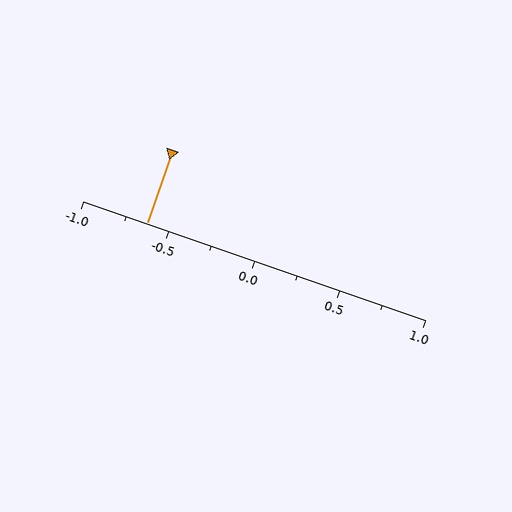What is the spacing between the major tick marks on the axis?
The major ticks are spaced 0.5 apart.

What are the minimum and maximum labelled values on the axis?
The axis runs from -1.0 to 1.0.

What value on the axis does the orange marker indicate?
The marker indicates approximately -0.62.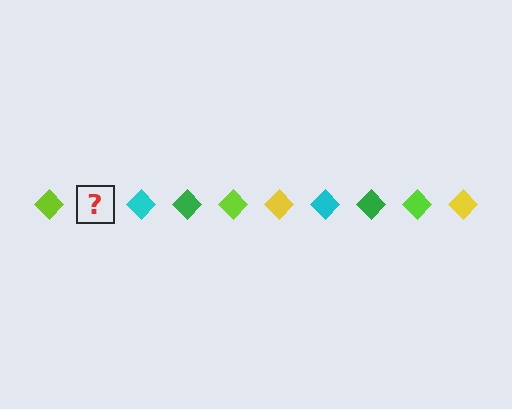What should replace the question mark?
The question mark should be replaced with a yellow diamond.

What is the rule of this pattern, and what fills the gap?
The rule is that the pattern cycles through lime, yellow, cyan, green diamonds. The gap should be filled with a yellow diamond.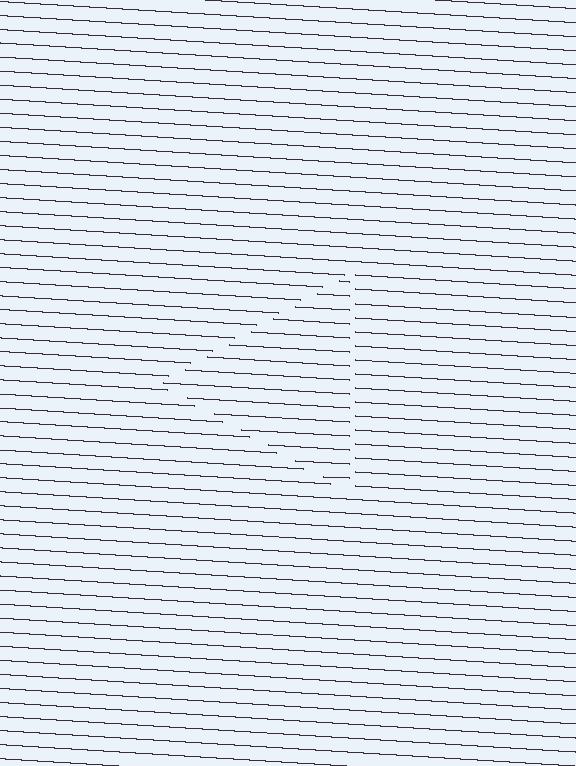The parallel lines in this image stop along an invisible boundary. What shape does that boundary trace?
An illusory triangle. The interior of the shape contains the same grating, shifted by half a period — the contour is defined by the phase discontinuity where line-ends from the inner and outer gratings abut.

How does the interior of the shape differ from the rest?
The interior of the shape contains the same grating, shifted by half a period — the contour is defined by the phase discontinuity where line-ends from the inner and outer gratings abut.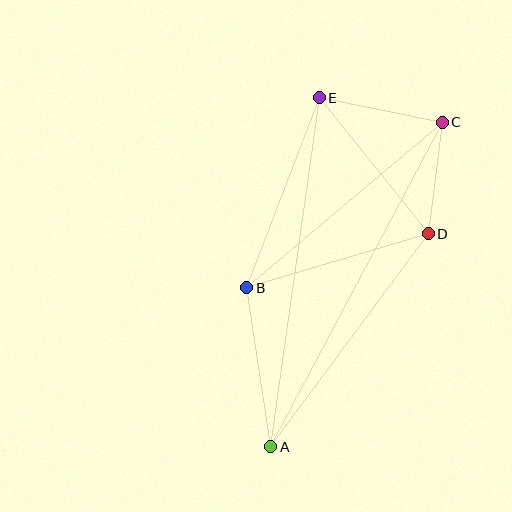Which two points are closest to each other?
Points C and D are closest to each other.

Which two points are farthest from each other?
Points A and C are farthest from each other.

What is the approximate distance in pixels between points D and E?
The distance between D and E is approximately 174 pixels.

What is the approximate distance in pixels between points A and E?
The distance between A and E is approximately 352 pixels.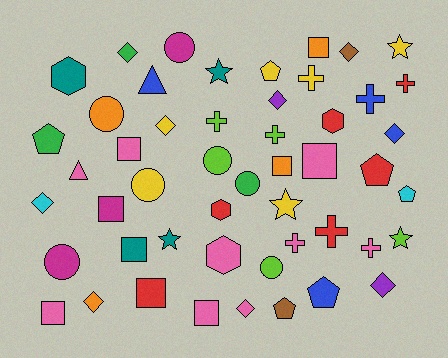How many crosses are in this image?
There are 8 crosses.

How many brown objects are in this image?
There are 2 brown objects.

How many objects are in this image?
There are 50 objects.